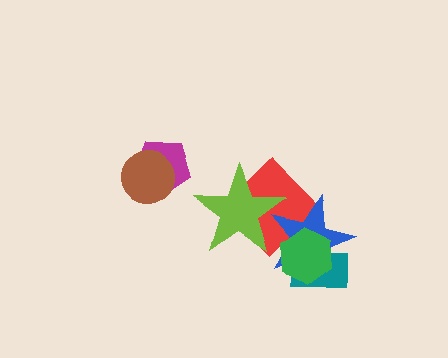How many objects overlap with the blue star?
4 objects overlap with the blue star.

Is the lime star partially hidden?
No, no other shape covers it.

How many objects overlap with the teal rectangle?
2 objects overlap with the teal rectangle.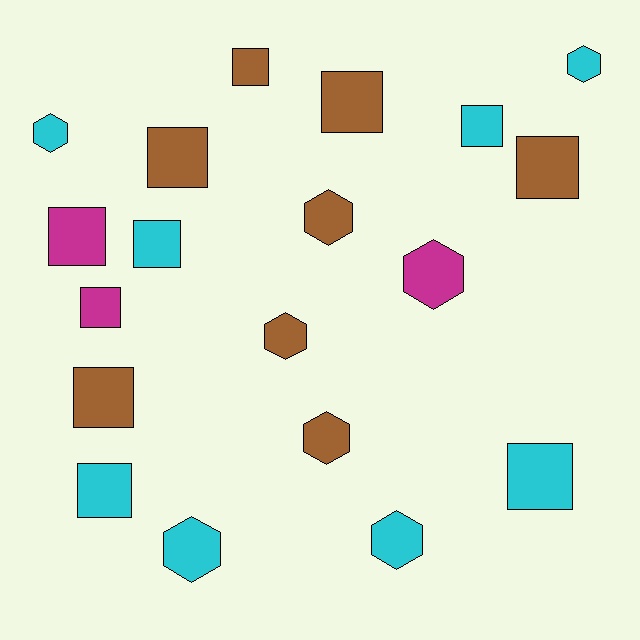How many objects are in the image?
There are 19 objects.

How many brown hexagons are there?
There are 3 brown hexagons.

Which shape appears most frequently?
Square, with 11 objects.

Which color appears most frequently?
Brown, with 8 objects.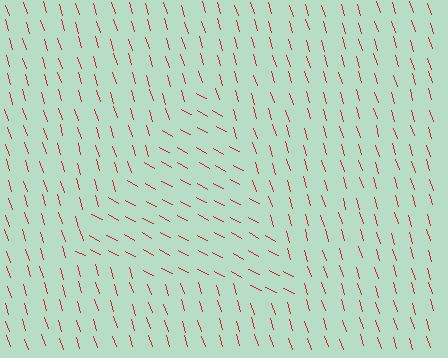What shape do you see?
I see a triangle.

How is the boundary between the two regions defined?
The boundary is defined purely by a change in line orientation (approximately 45 degrees difference). All lines are the same color and thickness.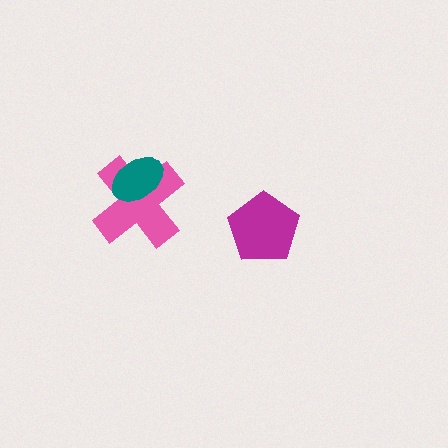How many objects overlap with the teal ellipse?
1 object overlaps with the teal ellipse.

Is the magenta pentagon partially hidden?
No, no other shape covers it.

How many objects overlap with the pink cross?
1 object overlaps with the pink cross.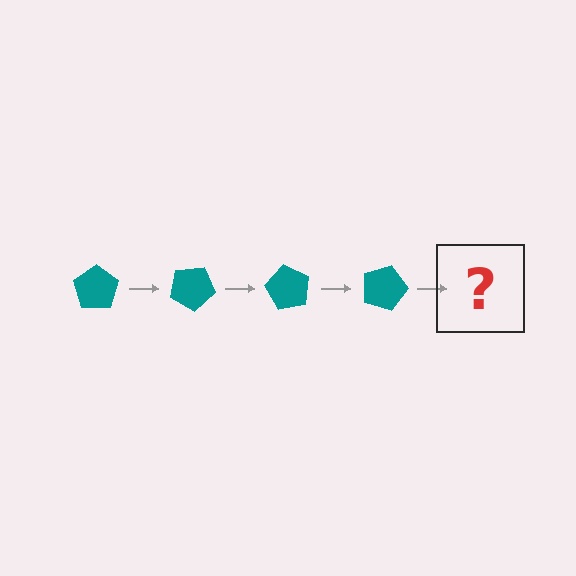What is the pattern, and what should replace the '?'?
The pattern is that the pentagon rotates 30 degrees each step. The '?' should be a teal pentagon rotated 120 degrees.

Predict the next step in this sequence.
The next step is a teal pentagon rotated 120 degrees.